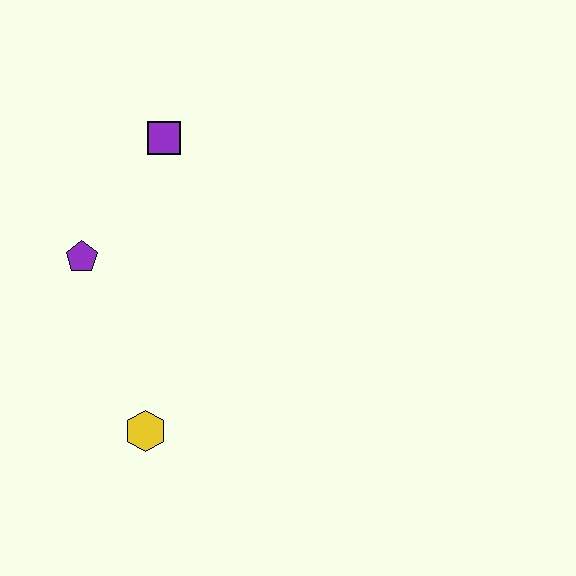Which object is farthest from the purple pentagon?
The yellow hexagon is farthest from the purple pentagon.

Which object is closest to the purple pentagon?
The purple square is closest to the purple pentagon.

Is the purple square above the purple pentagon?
Yes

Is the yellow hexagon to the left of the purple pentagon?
No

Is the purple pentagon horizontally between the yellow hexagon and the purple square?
No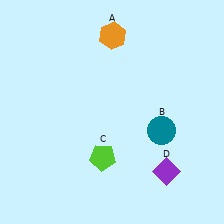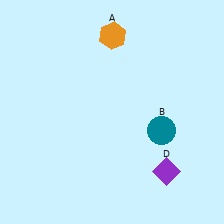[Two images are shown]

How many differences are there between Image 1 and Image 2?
There is 1 difference between the two images.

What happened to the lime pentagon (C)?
The lime pentagon (C) was removed in Image 2. It was in the bottom-left area of Image 1.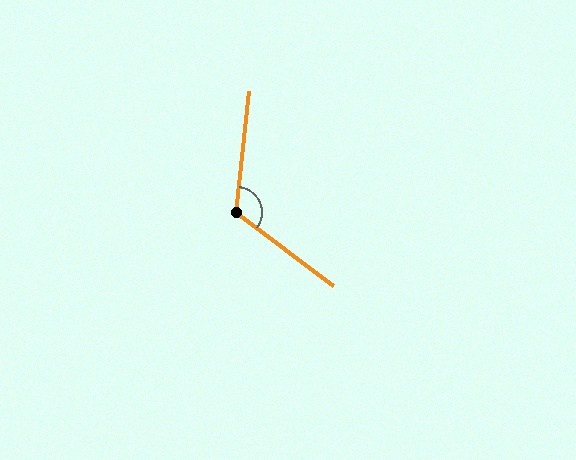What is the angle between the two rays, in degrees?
Approximately 120 degrees.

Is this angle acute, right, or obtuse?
It is obtuse.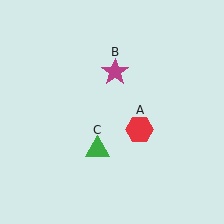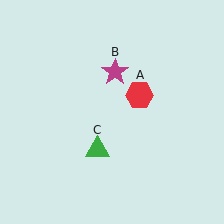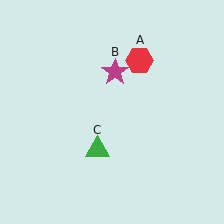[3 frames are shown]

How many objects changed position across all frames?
1 object changed position: red hexagon (object A).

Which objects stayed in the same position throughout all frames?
Magenta star (object B) and green triangle (object C) remained stationary.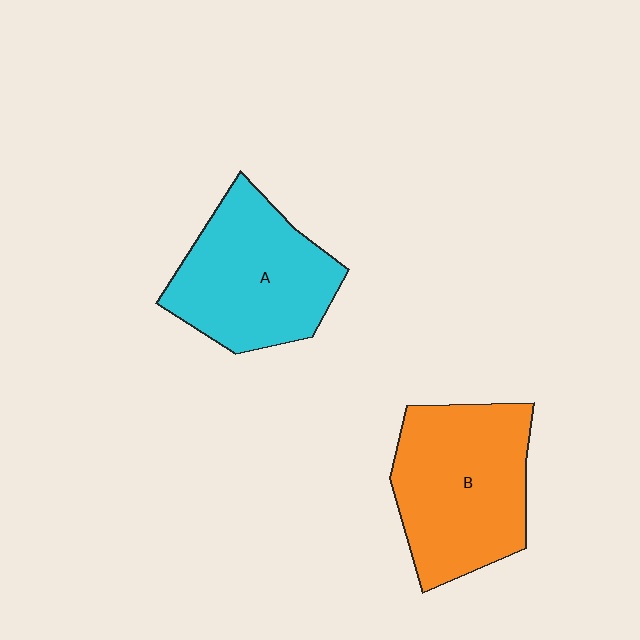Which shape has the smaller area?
Shape A (cyan).